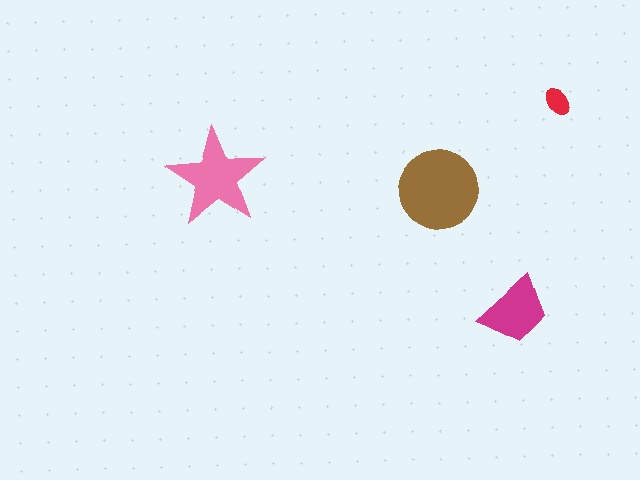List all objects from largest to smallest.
The brown circle, the pink star, the magenta trapezoid, the red ellipse.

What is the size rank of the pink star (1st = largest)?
2nd.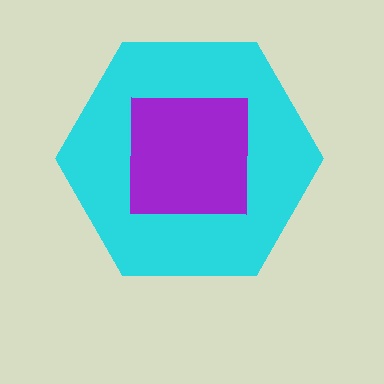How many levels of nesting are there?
2.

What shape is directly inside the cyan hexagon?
The purple square.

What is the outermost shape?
The cyan hexagon.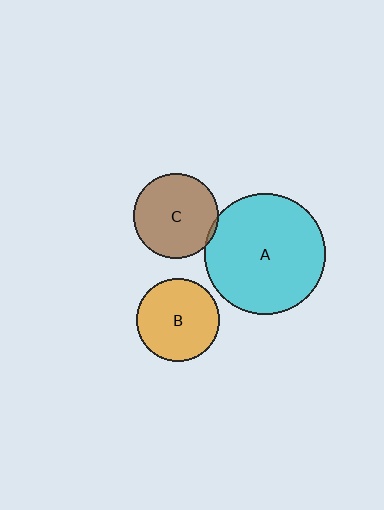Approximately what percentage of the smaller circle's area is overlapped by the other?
Approximately 5%.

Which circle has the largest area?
Circle A (cyan).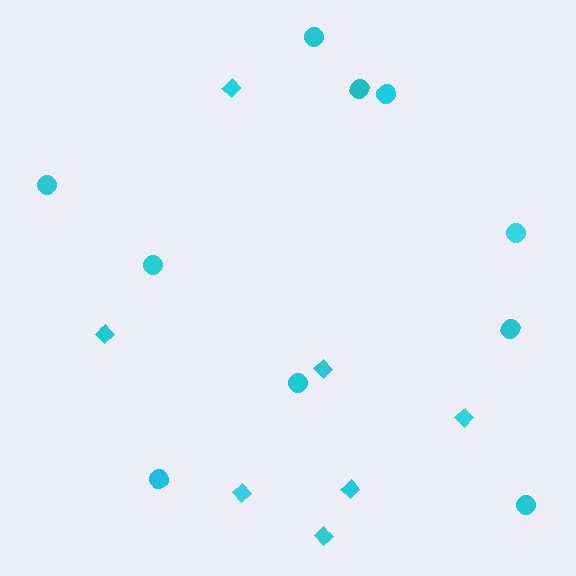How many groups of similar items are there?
There are 2 groups: one group of diamonds (7) and one group of circles (10).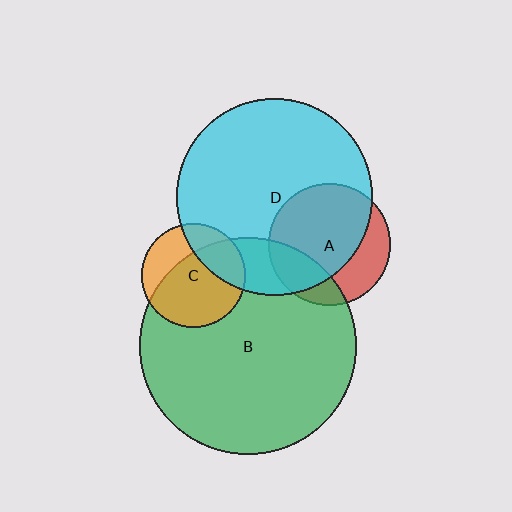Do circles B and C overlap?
Yes.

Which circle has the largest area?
Circle B (green).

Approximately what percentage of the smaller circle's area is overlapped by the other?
Approximately 70%.